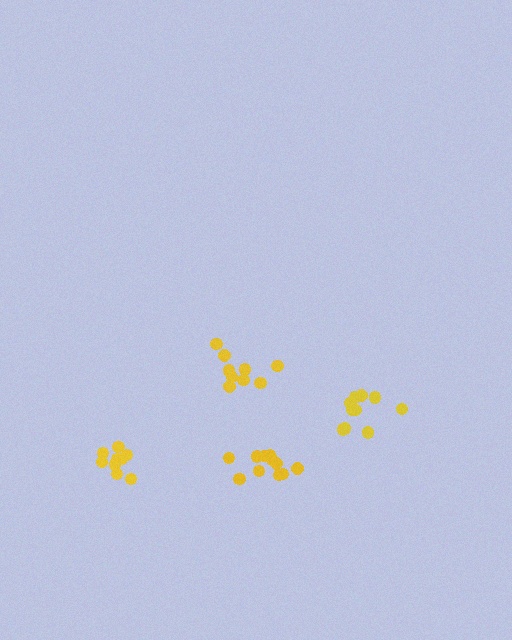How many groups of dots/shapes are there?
There are 4 groups.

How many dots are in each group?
Group 1: 10 dots, Group 2: 11 dots, Group 3: 9 dots, Group 4: 9 dots (39 total).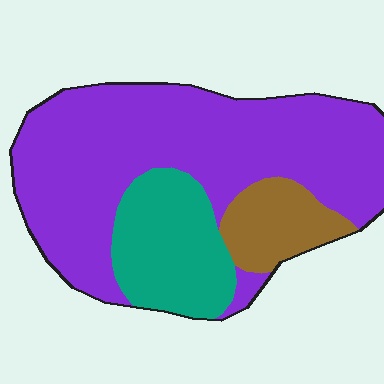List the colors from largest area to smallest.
From largest to smallest: purple, teal, brown.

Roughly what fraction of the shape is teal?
Teal covers about 20% of the shape.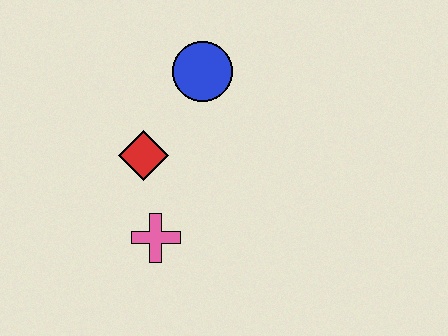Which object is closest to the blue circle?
The red diamond is closest to the blue circle.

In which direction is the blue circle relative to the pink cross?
The blue circle is above the pink cross.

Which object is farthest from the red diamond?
The blue circle is farthest from the red diamond.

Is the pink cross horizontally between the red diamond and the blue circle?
Yes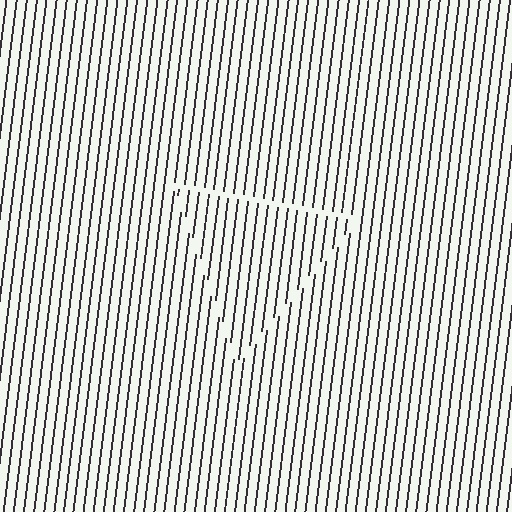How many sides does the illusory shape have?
3 sides — the line-ends trace a triangle.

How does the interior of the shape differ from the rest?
The interior of the shape contains the same grating, shifted by half a period — the contour is defined by the phase discontinuity where line-ends from the inner and outer gratings abut.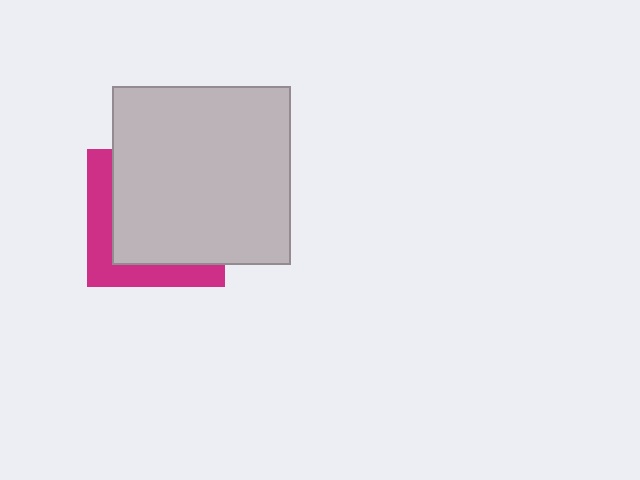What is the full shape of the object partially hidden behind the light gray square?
The partially hidden object is a magenta square.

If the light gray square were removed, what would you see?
You would see the complete magenta square.